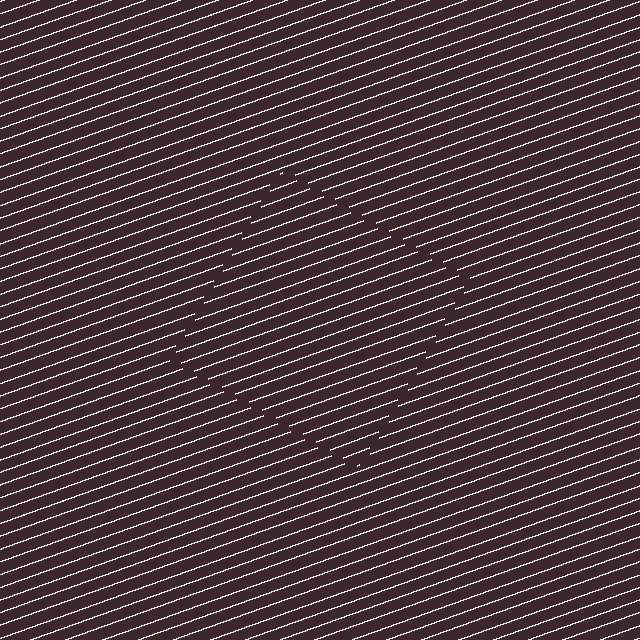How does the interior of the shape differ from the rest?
The interior of the shape contains the same grating, shifted by half a period — the contour is defined by the phase discontinuity where line-ends from the inner and outer gratings abut.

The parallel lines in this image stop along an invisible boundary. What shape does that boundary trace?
An illusory square. The interior of the shape contains the same grating, shifted by half a period — the contour is defined by the phase discontinuity where line-ends from the inner and outer gratings abut.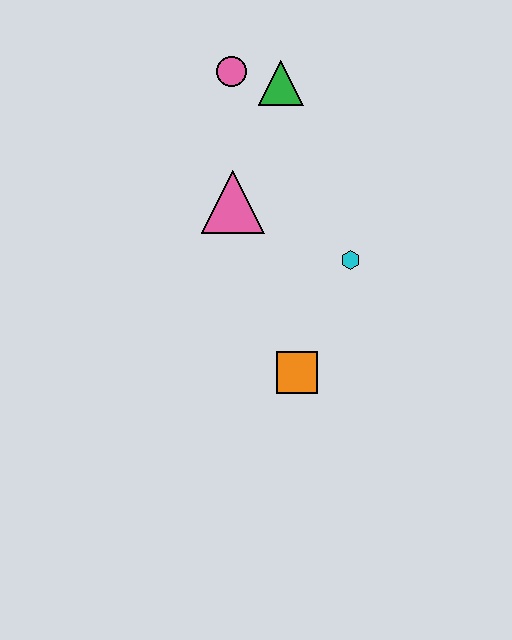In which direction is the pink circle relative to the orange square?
The pink circle is above the orange square.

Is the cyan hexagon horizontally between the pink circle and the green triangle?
No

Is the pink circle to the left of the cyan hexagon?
Yes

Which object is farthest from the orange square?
The pink circle is farthest from the orange square.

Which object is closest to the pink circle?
The green triangle is closest to the pink circle.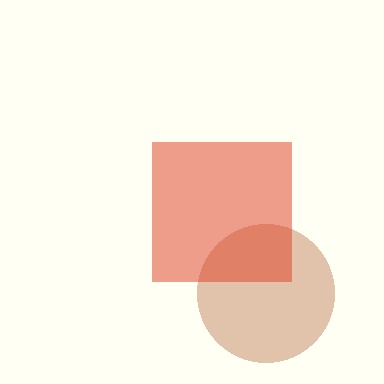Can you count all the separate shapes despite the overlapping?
Yes, there are 2 separate shapes.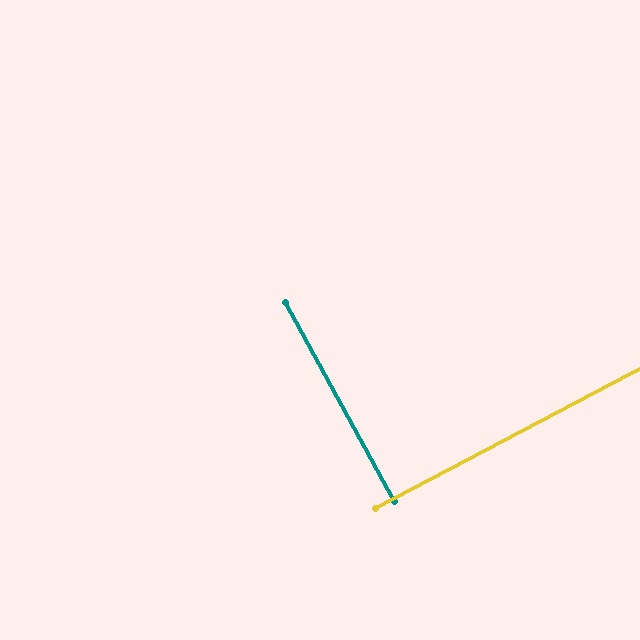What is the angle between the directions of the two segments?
Approximately 89 degrees.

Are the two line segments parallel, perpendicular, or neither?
Perpendicular — they meet at approximately 89°.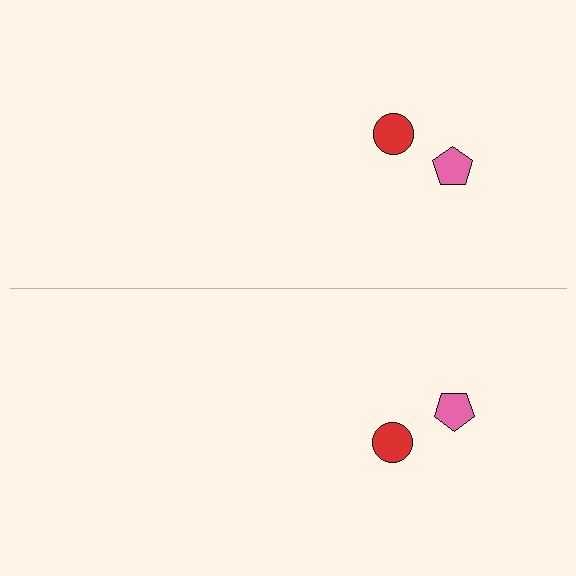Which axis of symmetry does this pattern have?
The pattern has a horizontal axis of symmetry running through the center of the image.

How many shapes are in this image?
There are 4 shapes in this image.